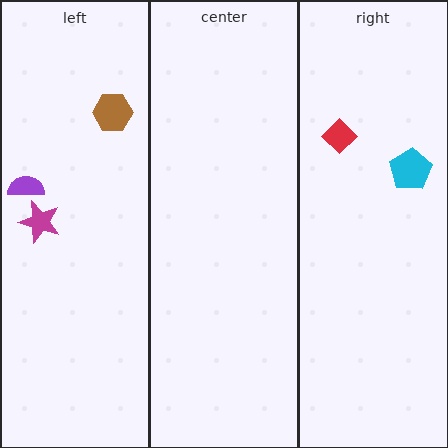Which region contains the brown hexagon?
The left region.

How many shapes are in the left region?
3.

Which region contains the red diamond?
The right region.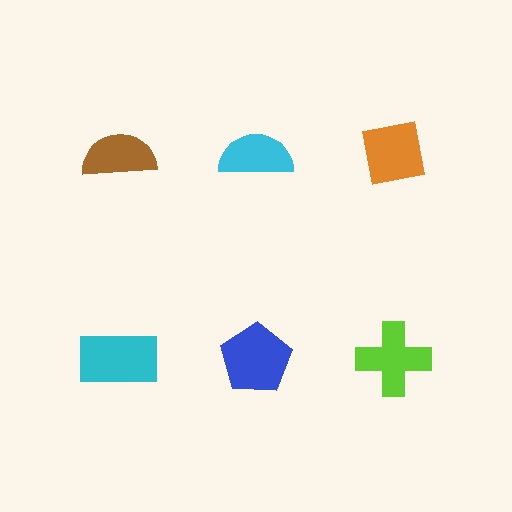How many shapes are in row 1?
3 shapes.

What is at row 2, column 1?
A cyan rectangle.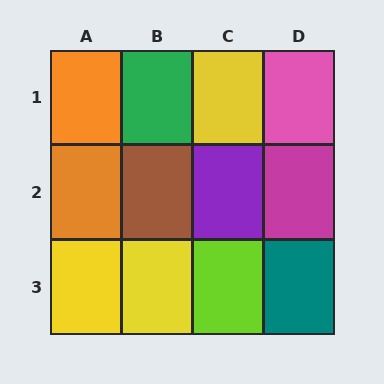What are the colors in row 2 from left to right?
Orange, brown, purple, magenta.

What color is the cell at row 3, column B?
Yellow.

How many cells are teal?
1 cell is teal.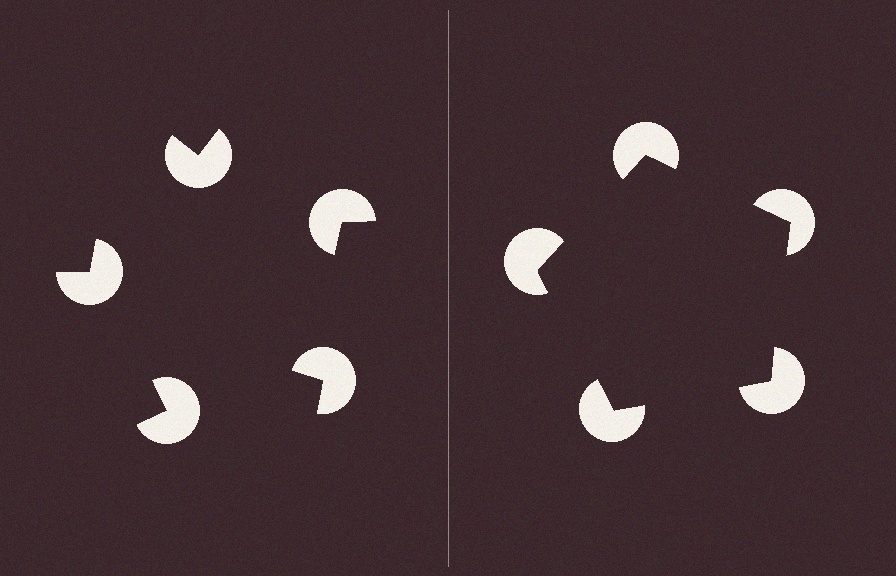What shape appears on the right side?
An illusory pentagon.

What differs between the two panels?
The pac-man discs are positioned identically on both sides; only the wedge orientations differ. On the right they align to a pentagon; on the left they are misaligned.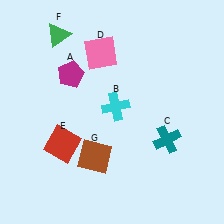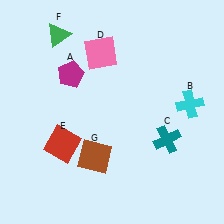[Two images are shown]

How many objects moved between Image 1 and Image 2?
1 object moved between the two images.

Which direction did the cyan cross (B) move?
The cyan cross (B) moved right.